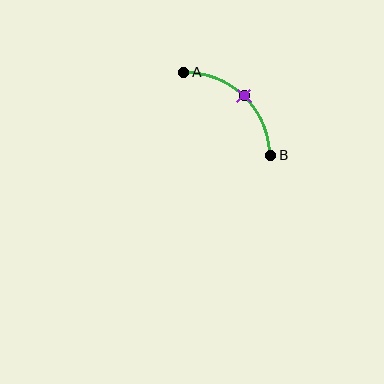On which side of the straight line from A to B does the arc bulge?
The arc bulges above and to the right of the straight line connecting A and B.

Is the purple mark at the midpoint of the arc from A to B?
Yes. The purple mark lies on the arc at equal arc-length from both A and B — it is the arc midpoint.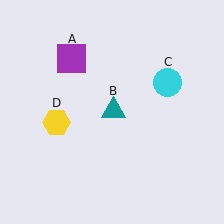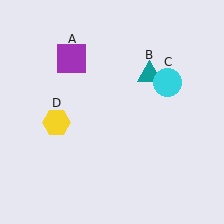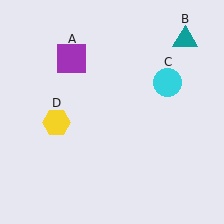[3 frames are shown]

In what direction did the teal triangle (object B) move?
The teal triangle (object B) moved up and to the right.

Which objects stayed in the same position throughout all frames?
Purple square (object A) and cyan circle (object C) and yellow hexagon (object D) remained stationary.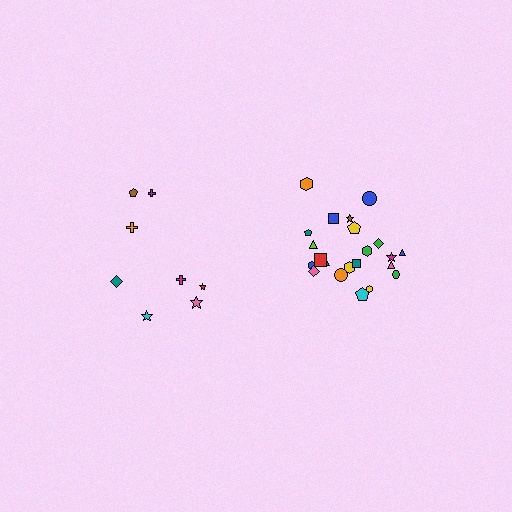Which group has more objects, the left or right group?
The right group.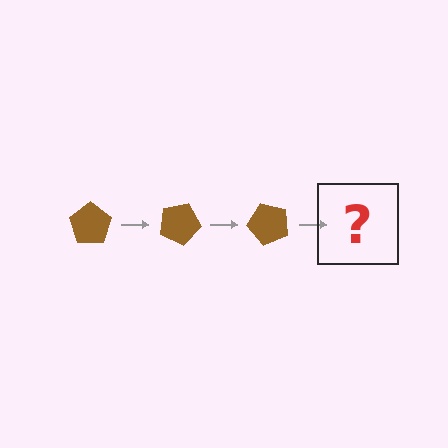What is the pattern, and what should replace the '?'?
The pattern is that the pentagon rotates 25 degrees each step. The '?' should be a brown pentagon rotated 75 degrees.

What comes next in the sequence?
The next element should be a brown pentagon rotated 75 degrees.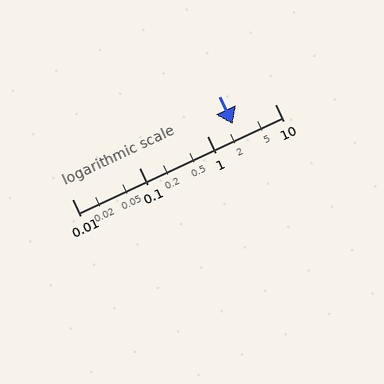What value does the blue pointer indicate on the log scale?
The pointer indicates approximately 2.4.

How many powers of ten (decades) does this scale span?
The scale spans 3 decades, from 0.01 to 10.